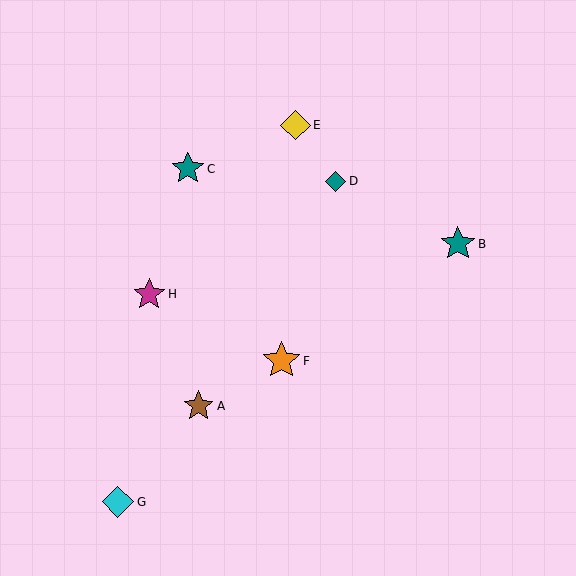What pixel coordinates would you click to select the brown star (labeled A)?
Click at (199, 406) to select the brown star A.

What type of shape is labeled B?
Shape B is a teal star.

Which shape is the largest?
The orange star (labeled F) is the largest.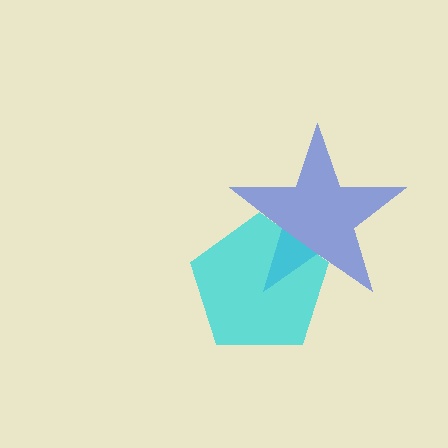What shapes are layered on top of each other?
The layered shapes are: a blue star, a cyan pentagon.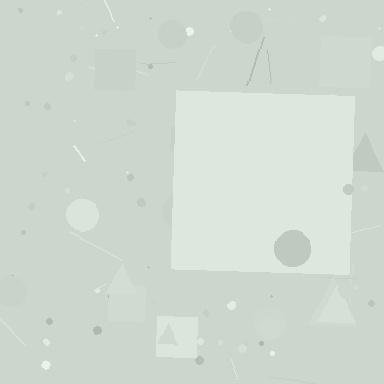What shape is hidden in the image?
A square is hidden in the image.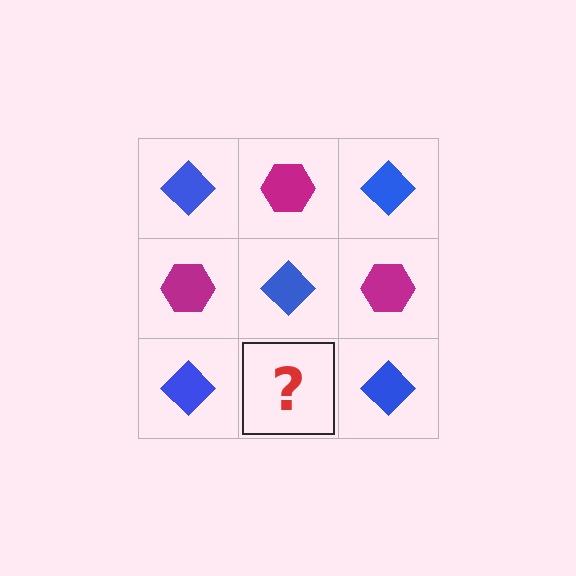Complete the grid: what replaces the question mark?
The question mark should be replaced with a magenta hexagon.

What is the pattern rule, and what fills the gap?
The rule is that it alternates blue diamond and magenta hexagon in a checkerboard pattern. The gap should be filled with a magenta hexagon.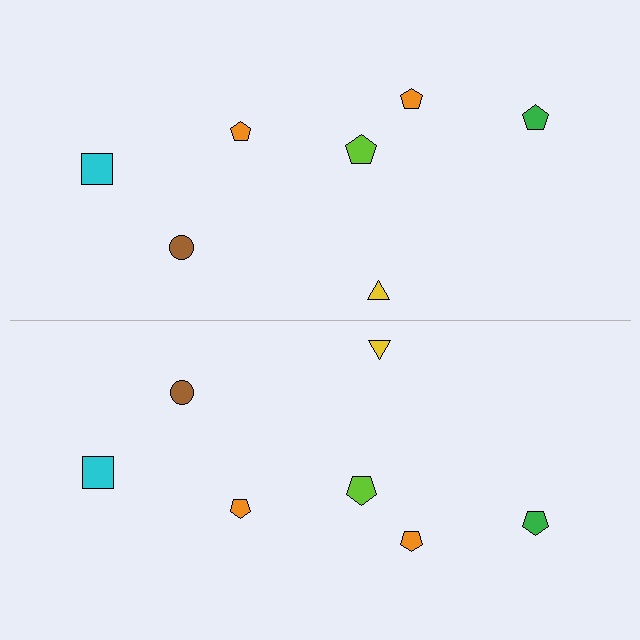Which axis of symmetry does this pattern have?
The pattern has a horizontal axis of symmetry running through the center of the image.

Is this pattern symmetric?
Yes, this pattern has bilateral (reflection) symmetry.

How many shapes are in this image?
There are 14 shapes in this image.